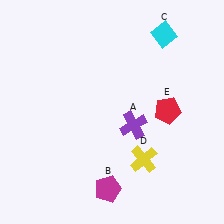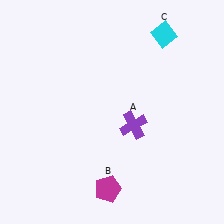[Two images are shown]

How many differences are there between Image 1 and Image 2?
There are 2 differences between the two images.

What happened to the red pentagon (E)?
The red pentagon (E) was removed in Image 2. It was in the top-right area of Image 1.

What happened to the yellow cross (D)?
The yellow cross (D) was removed in Image 2. It was in the bottom-right area of Image 1.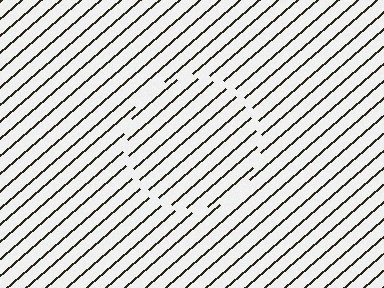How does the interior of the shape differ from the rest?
The interior of the shape contains the same grating, shifted by half a period — the contour is defined by the phase discontinuity where line-ends from the inner and outer gratings abut.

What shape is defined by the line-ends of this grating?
An illusory circle. The interior of the shape contains the same grating, shifted by half a period — the contour is defined by the phase discontinuity where line-ends from the inner and outer gratings abut.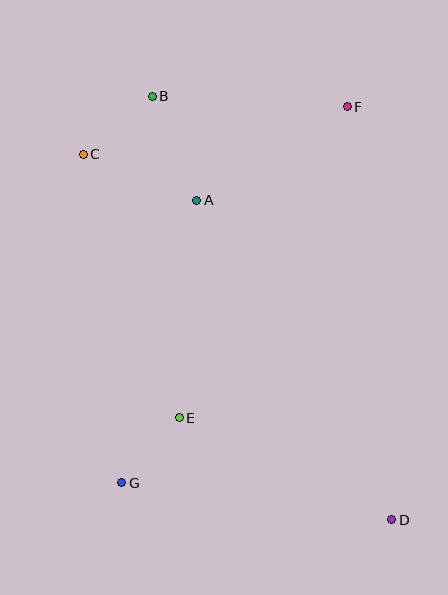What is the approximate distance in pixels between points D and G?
The distance between D and G is approximately 273 pixels.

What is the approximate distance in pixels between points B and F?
The distance between B and F is approximately 196 pixels.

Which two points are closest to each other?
Points E and G are closest to each other.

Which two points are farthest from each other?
Points B and D are farthest from each other.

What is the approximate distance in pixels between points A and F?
The distance between A and F is approximately 177 pixels.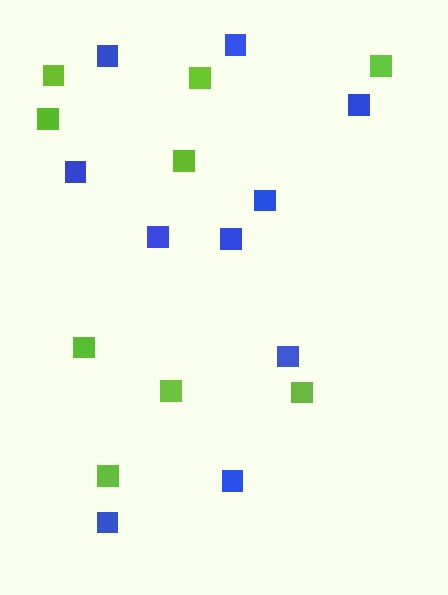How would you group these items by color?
There are 2 groups: one group of lime squares (9) and one group of blue squares (10).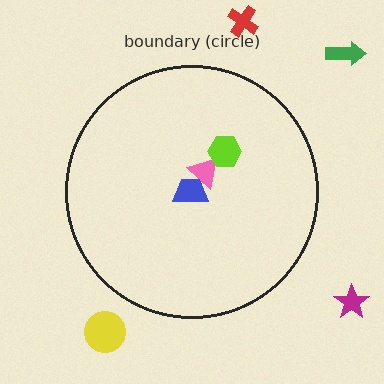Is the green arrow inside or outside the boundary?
Outside.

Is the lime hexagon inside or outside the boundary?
Inside.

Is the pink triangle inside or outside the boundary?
Inside.